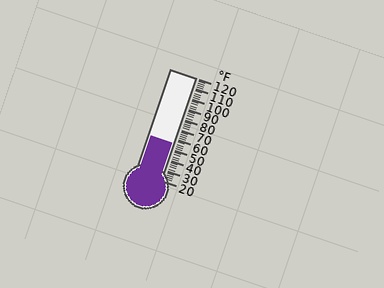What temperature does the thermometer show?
The thermometer shows approximately 56°F.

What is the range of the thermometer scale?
The thermometer scale ranges from 20°F to 120°F.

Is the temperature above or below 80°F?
The temperature is below 80°F.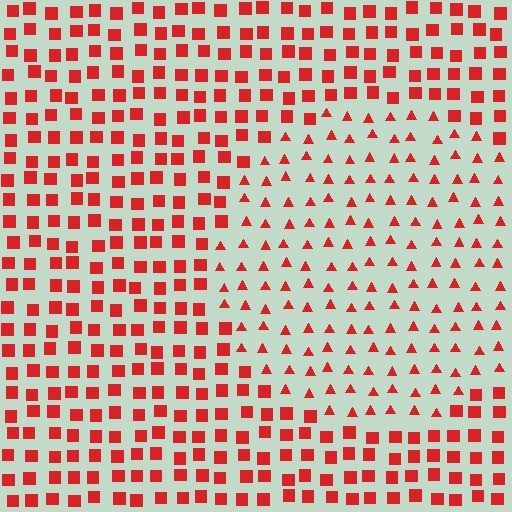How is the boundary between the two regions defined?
The boundary is defined by a change in element shape: triangles inside vs. squares outside. All elements share the same color and spacing.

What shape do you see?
I see a circle.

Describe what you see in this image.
The image is filled with small red elements arranged in a uniform grid. A circle-shaped region contains triangles, while the surrounding area contains squares. The boundary is defined purely by the change in element shape.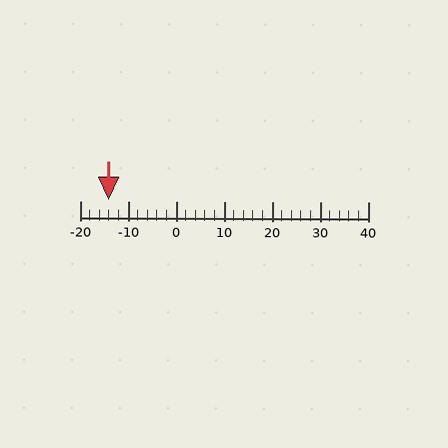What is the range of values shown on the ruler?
The ruler shows values from -20 to 40.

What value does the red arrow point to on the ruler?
The red arrow points to approximately -14.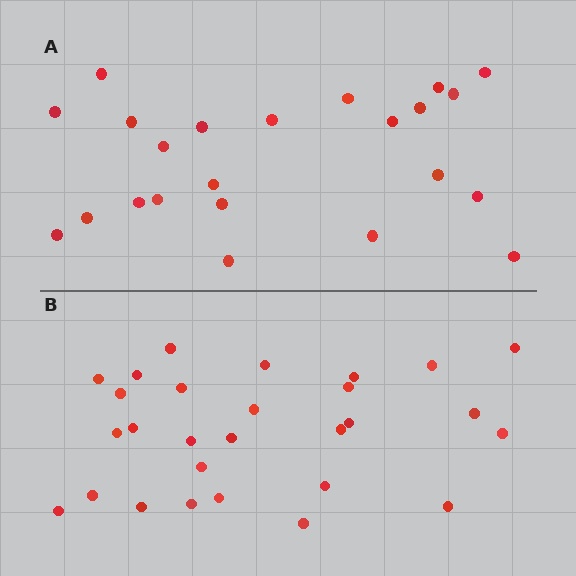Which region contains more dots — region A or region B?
Region B (the bottom region) has more dots.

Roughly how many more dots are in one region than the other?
Region B has about 5 more dots than region A.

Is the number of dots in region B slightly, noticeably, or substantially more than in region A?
Region B has only slightly more — the two regions are fairly close. The ratio is roughly 1.2 to 1.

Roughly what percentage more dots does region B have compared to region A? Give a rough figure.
About 20% more.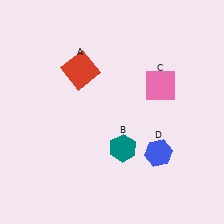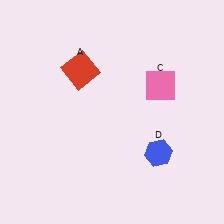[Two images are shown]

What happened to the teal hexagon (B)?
The teal hexagon (B) was removed in Image 2. It was in the bottom-right area of Image 1.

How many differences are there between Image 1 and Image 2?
There is 1 difference between the two images.